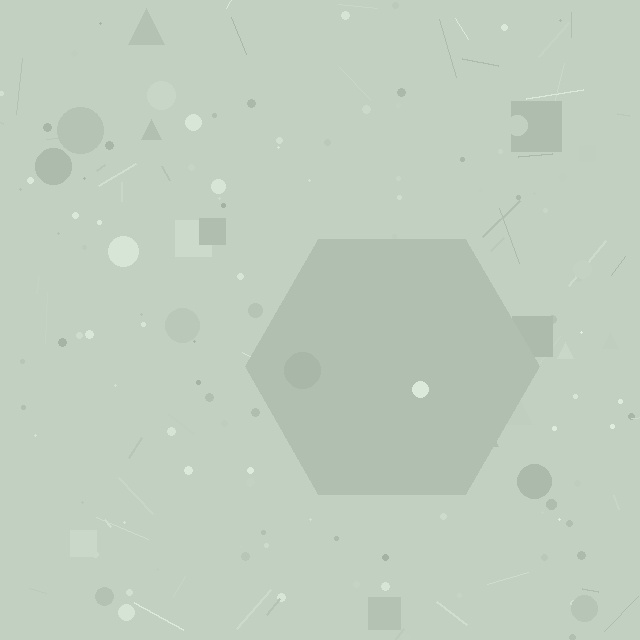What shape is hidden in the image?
A hexagon is hidden in the image.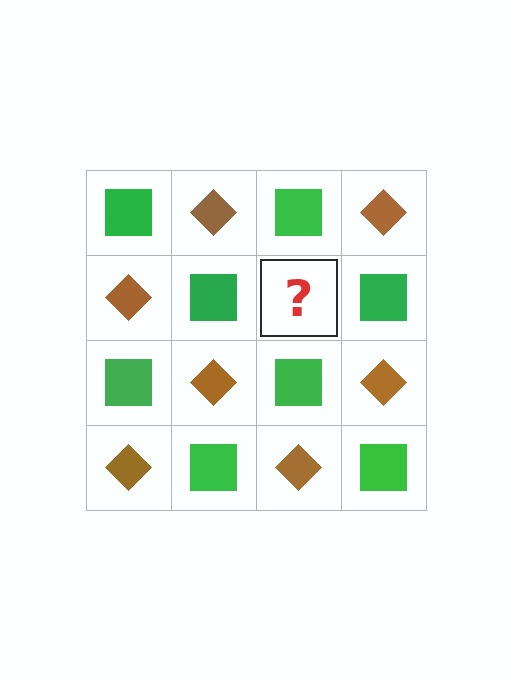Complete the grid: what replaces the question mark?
The question mark should be replaced with a brown diamond.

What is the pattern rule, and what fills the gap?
The rule is that it alternates green square and brown diamond in a checkerboard pattern. The gap should be filled with a brown diamond.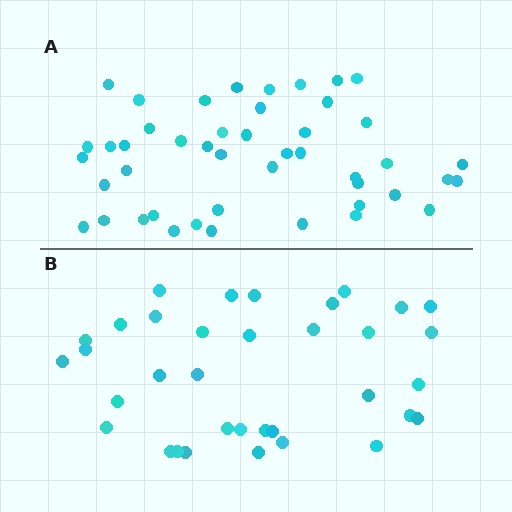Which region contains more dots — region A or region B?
Region A (the top region) has more dots.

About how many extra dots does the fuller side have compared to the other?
Region A has roughly 12 or so more dots than region B.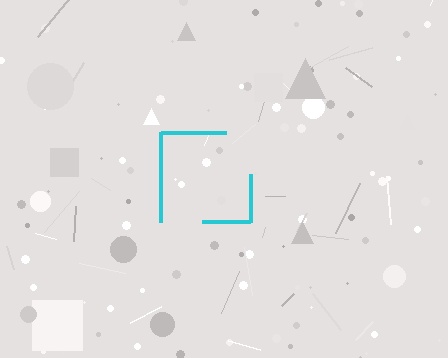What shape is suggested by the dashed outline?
The dashed outline suggests a square.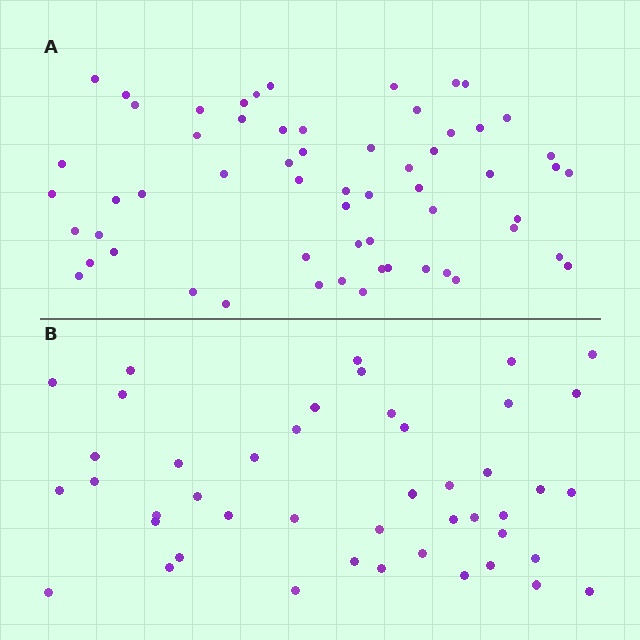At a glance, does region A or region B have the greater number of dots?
Region A (the top region) has more dots.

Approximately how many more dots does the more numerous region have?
Region A has approximately 15 more dots than region B.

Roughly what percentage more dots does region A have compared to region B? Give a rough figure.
About 35% more.